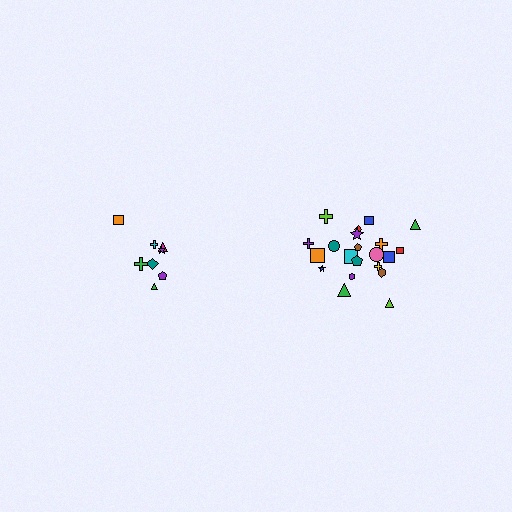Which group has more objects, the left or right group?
The right group.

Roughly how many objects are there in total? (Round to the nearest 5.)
Roughly 30 objects in total.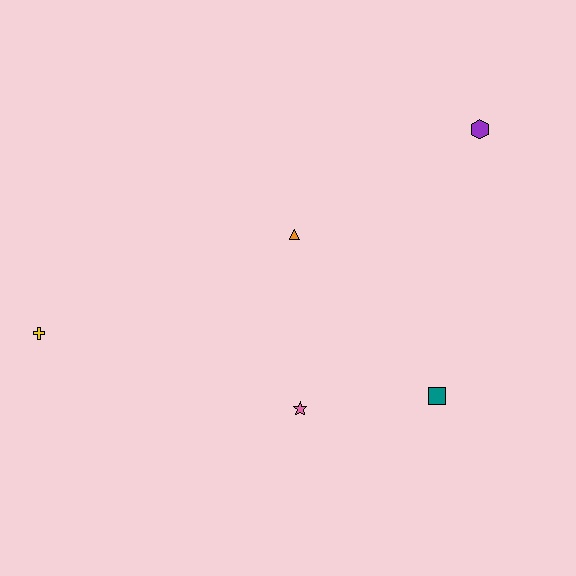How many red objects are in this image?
There are no red objects.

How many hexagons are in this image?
There is 1 hexagon.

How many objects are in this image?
There are 5 objects.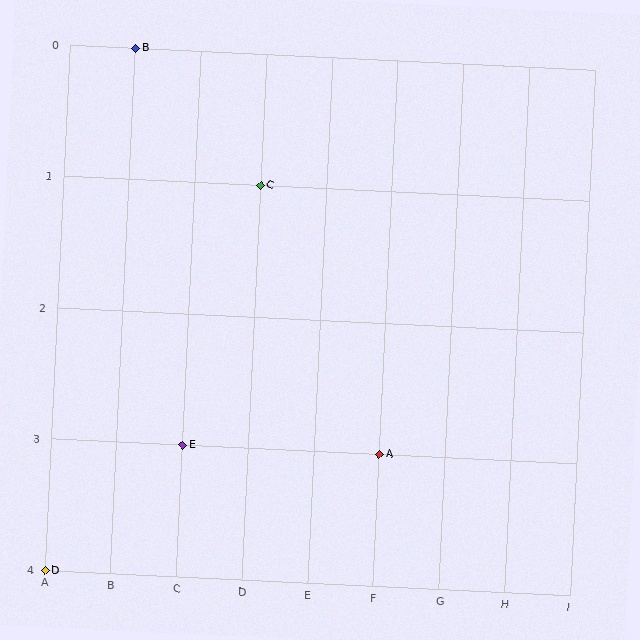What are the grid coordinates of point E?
Point E is at grid coordinates (C, 3).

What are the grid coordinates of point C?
Point C is at grid coordinates (D, 1).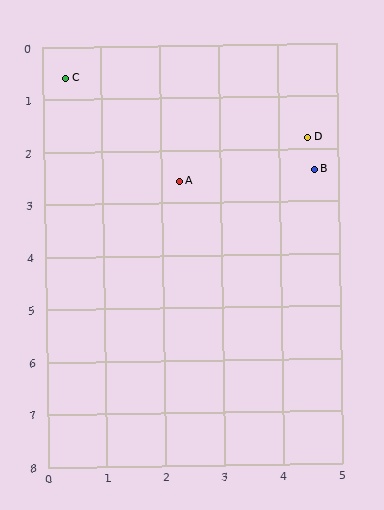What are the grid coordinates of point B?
Point B is at approximately (4.6, 2.4).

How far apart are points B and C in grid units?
Points B and C are about 4.6 grid units apart.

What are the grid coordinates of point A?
Point A is at approximately (2.3, 2.6).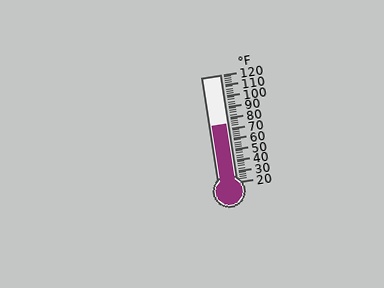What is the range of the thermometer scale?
The thermometer scale ranges from 20°F to 120°F.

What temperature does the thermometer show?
The thermometer shows approximately 74°F.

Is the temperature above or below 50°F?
The temperature is above 50°F.